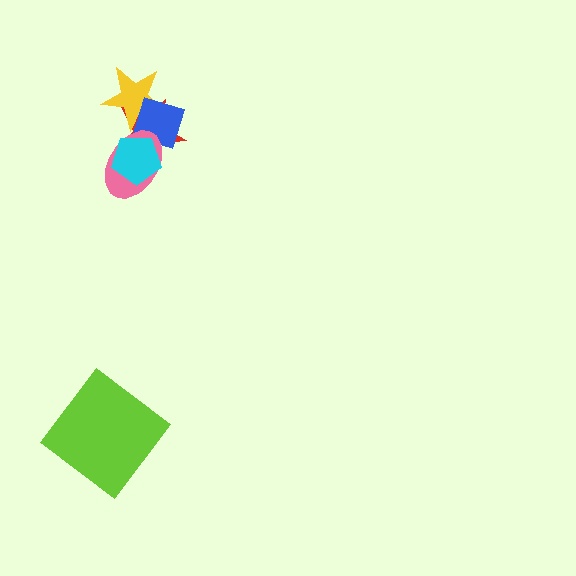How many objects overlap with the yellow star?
2 objects overlap with the yellow star.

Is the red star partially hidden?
Yes, it is partially covered by another shape.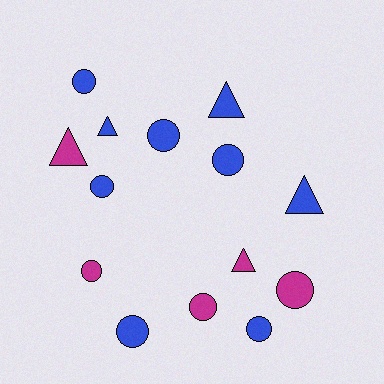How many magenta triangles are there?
There are 2 magenta triangles.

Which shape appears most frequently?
Circle, with 9 objects.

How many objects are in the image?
There are 14 objects.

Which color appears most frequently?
Blue, with 9 objects.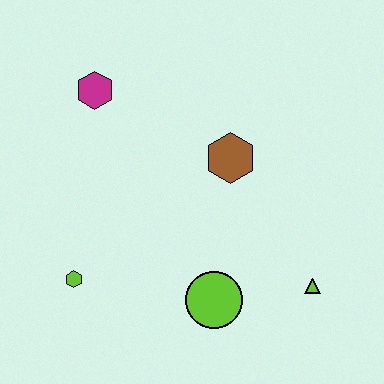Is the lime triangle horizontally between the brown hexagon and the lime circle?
No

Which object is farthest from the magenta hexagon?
The lime triangle is farthest from the magenta hexagon.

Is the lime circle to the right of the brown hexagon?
No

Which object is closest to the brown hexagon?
The lime circle is closest to the brown hexagon.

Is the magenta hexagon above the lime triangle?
Yes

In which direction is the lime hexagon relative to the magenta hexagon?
The lime hexagon is below the magenta hexagon.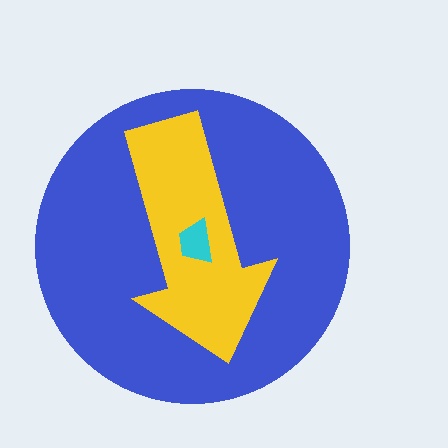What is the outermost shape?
The blue circle.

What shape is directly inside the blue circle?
The yellow arrow.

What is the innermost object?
The cyan trapezoid.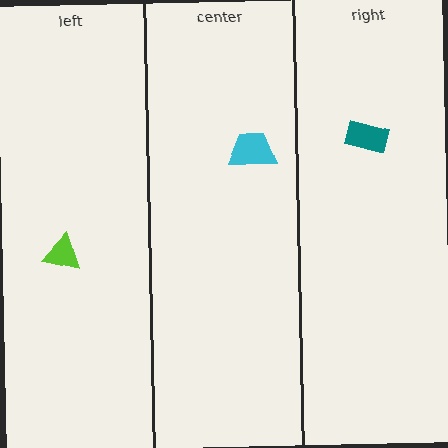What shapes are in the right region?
The teal rectangle.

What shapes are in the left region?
The lime triangle.